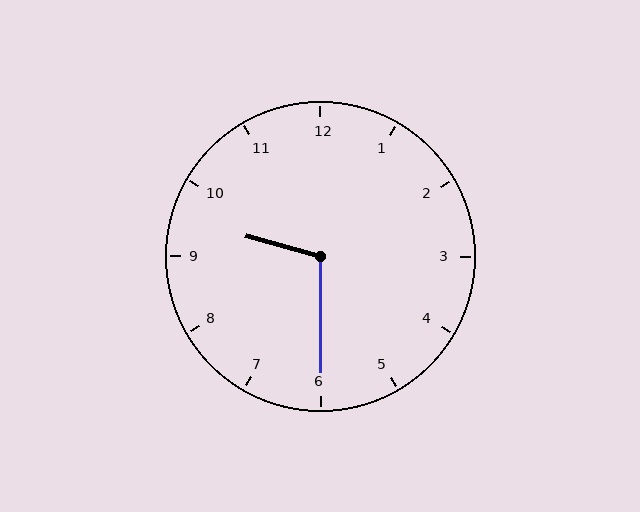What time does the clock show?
9:30.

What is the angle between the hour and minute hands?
Approximately 105 degrees.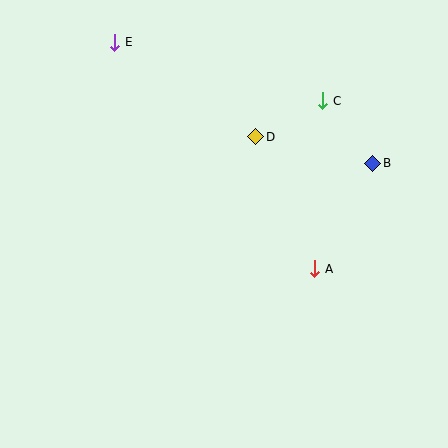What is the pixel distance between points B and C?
The distance between B and C is 80 pixels.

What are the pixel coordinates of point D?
Point D is at (256, 137).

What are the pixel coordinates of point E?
Point E is at (115, 42).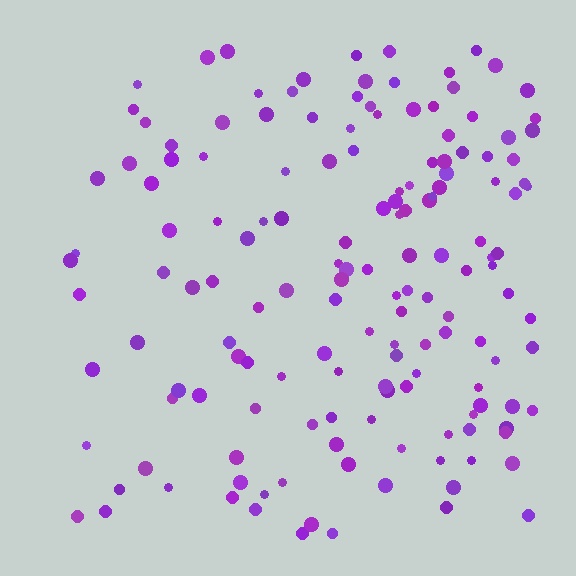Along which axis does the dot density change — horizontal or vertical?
Horizontal.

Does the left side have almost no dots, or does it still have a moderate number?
Still a moderate number, just noticeably fewer than the right.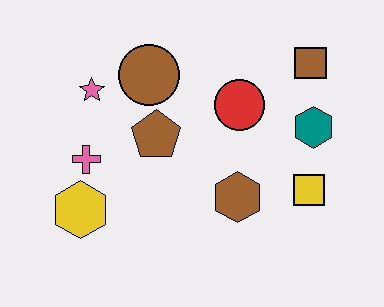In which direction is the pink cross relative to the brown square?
The pink cross is to the left of the brown square.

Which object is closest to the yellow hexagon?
The pink cross is closest to the yellow hexagon.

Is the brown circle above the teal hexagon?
Yes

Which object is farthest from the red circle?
The yellow hexagon is farthest from the red circle.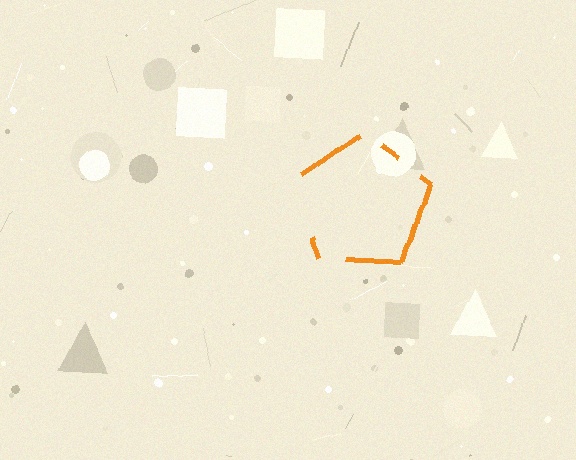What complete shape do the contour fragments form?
The contour fragments form a pentagon.